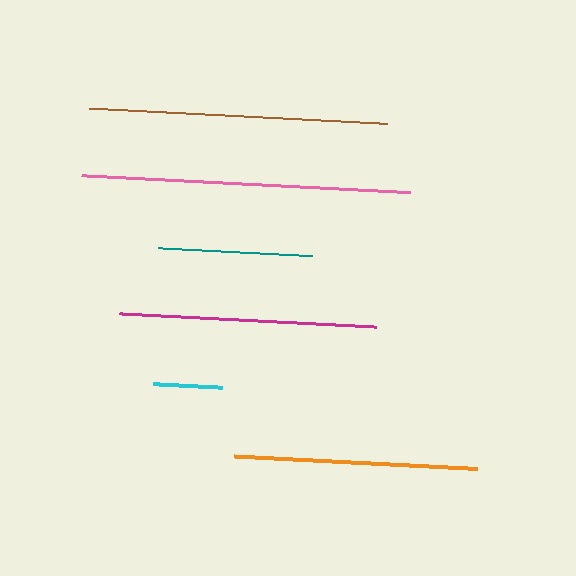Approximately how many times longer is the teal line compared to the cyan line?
The teal line is approximately 2.2 times the length of the cyan line.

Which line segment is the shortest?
The cyan line is the shortest at approximately 69 pixels.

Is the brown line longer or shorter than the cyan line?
The brown line is longer than the cyan line.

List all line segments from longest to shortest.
From longest to shortest: pink, brown, magenta, orange, teal, cyan.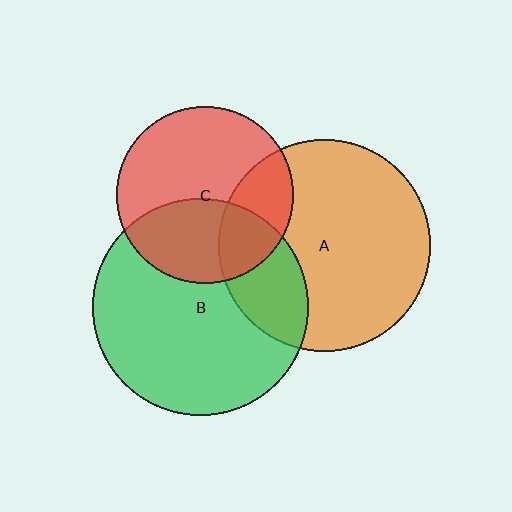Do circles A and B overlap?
Yes.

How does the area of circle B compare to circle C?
Approximately 1.5 times.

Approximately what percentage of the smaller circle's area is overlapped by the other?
Approximately 25%.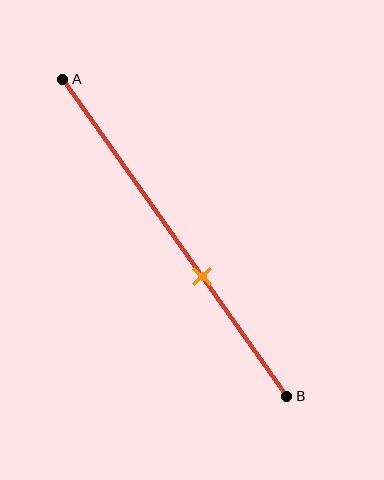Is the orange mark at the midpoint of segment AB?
No, the mark is at about 60% from A, not at the 50% midpoint.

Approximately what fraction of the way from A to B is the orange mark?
The orange mark is approximately 60% of the way from A to B.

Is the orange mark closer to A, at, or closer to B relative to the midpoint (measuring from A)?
The orange mark is closer to point B than the midpoint of segment AB.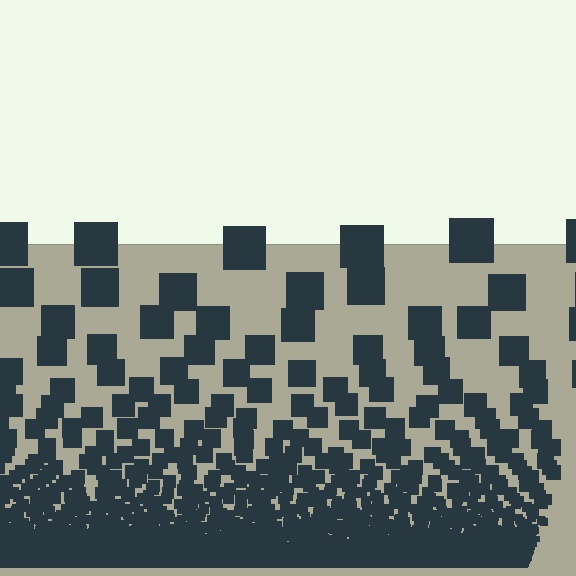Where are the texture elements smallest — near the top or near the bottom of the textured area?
Near the bottom.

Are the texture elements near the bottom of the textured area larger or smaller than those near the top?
Smaller. The gradient is inverted — elements near the bottom are smaller and denser.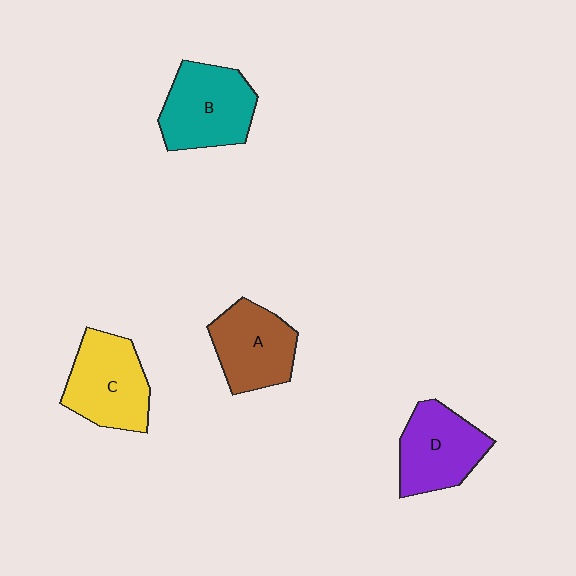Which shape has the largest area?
Shape B (teal).